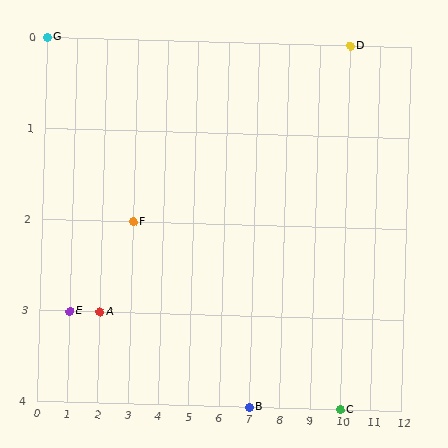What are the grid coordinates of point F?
Point F is at grid coordinates (3, 2).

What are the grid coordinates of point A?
Point A is at grid coordinates (2, 3).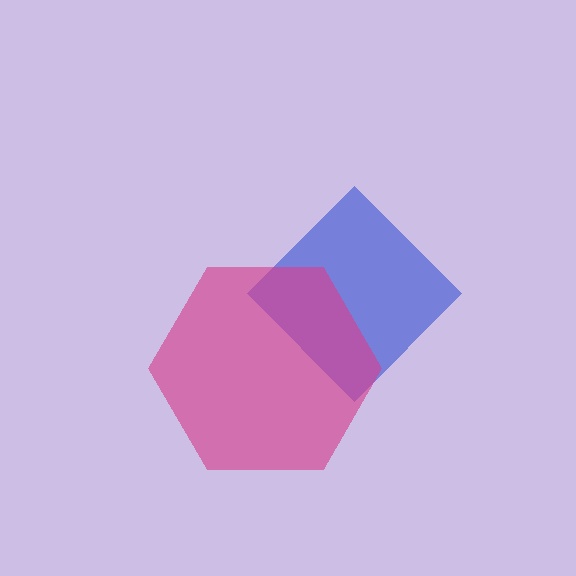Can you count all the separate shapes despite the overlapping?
Yes, there are 2 separate shapes.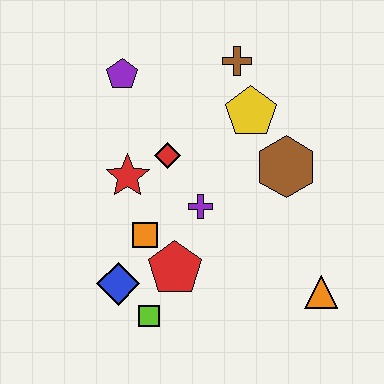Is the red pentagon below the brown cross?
Yes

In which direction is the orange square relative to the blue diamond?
The orange square is above the blue diamond.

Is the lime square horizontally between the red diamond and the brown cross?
No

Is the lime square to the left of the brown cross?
Yes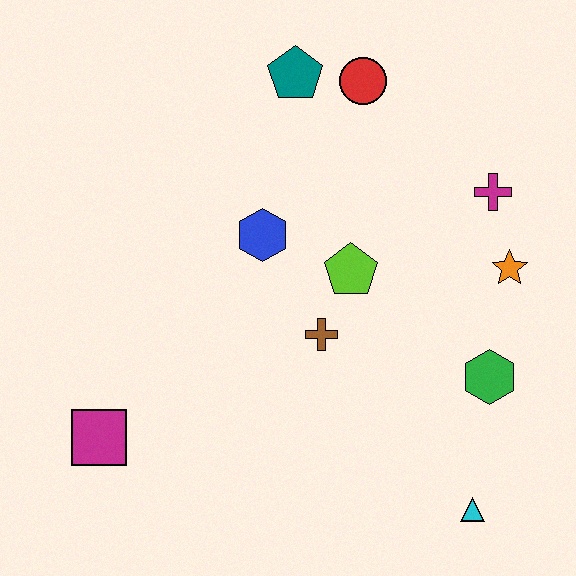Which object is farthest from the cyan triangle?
The teal pentagon is farthest from the cyan triangle.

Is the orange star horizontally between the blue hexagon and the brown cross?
No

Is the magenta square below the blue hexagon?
Yes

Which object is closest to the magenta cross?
The orange star is closest to the magenta cross.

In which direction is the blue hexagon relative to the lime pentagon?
The blue hexagon is to the left of the lime pentagon.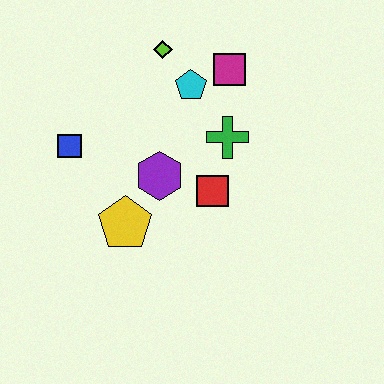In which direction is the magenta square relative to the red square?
The magenta square is above the red square.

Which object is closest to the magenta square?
The cyan pentagon is closest to the magenta square.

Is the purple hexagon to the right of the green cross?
No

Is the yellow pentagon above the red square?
No